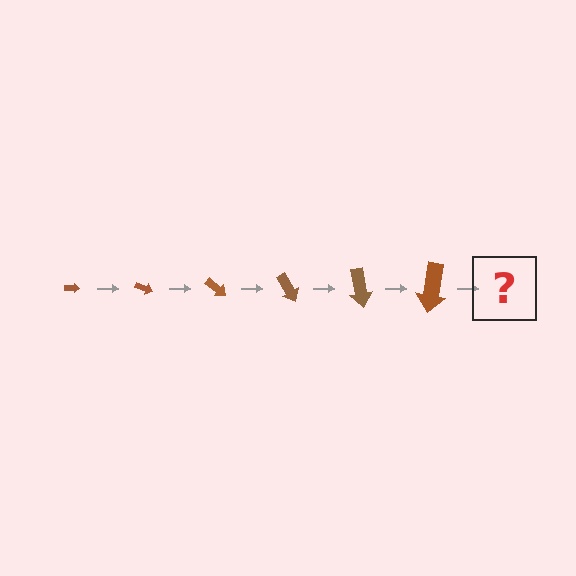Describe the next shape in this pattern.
It should be an arrow, larger than the previous one and rotated 120 degrees from the start.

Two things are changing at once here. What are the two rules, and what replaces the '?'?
The two rules are that the arrow grows larger each step and it rotates 20 degrees each step. The '?' should be an arrow, larger than the previous one and rotated 120 degrees from the start.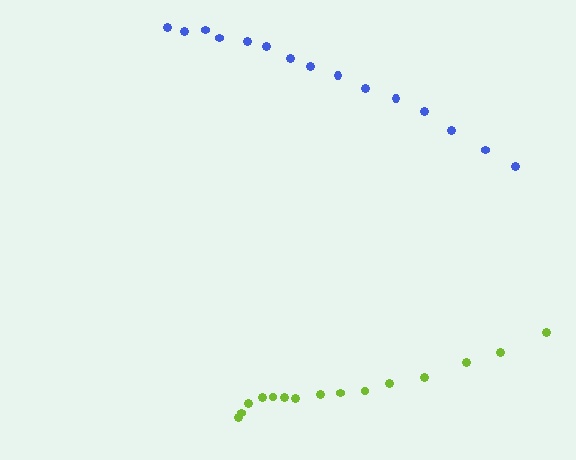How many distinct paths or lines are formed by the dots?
There are 2 distinct paths.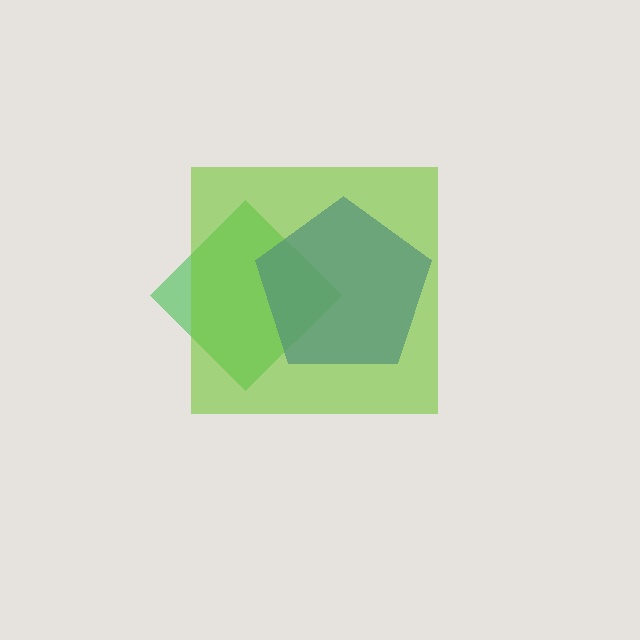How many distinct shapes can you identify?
There are 3 distinct shapes: a green diamond, a blue pentagon, a lime square.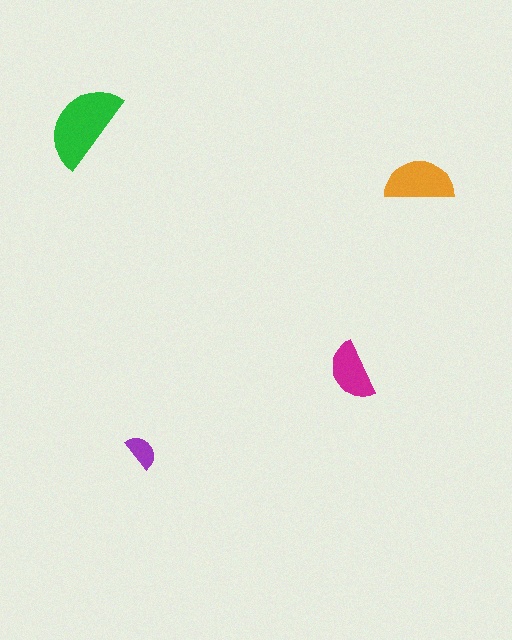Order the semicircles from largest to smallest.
the green one, the orange one, the magenta one, the purple one.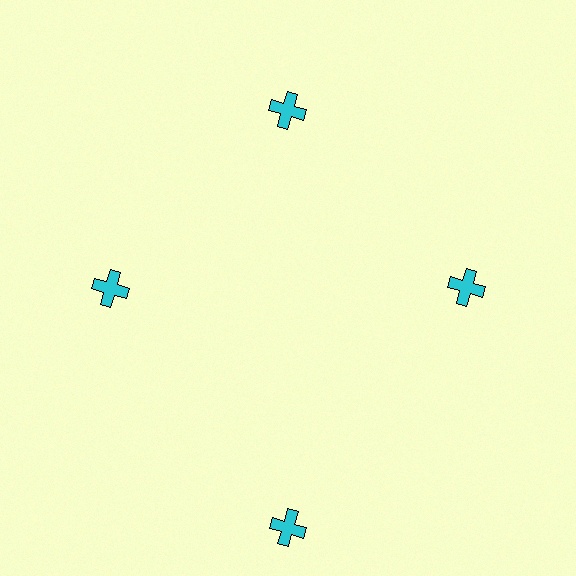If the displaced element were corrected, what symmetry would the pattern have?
It would have 4-fold rotational symmetry — the pattern would map onto itself every 90 degrees.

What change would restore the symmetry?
The symmetry would be restored by moving it inward, back onto the ring so that all 4 crosses sit at equal angles and equal distance from the center.